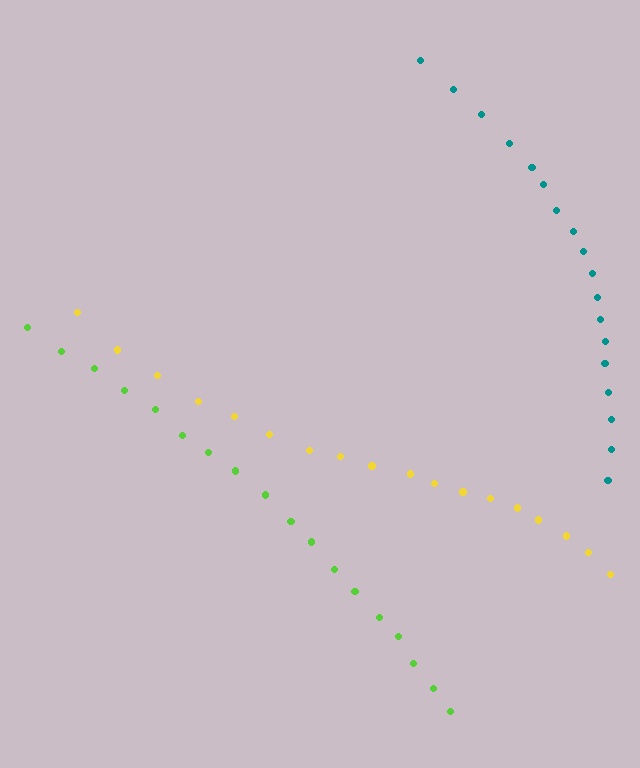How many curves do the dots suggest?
There are 3 distinct paths.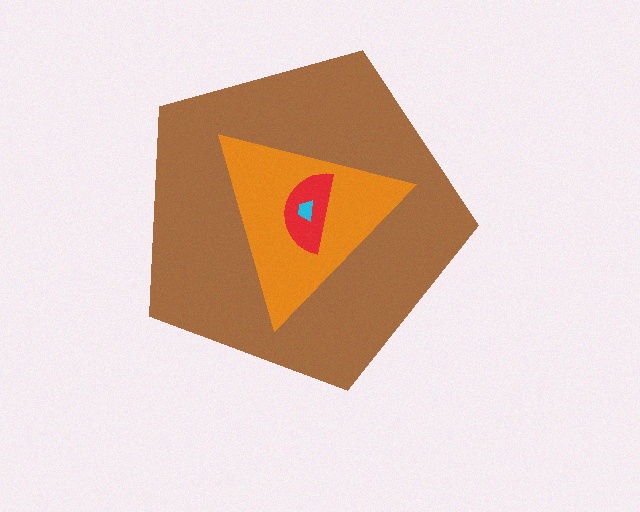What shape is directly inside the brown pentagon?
The orange triangle.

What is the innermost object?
The cyan trapezoid.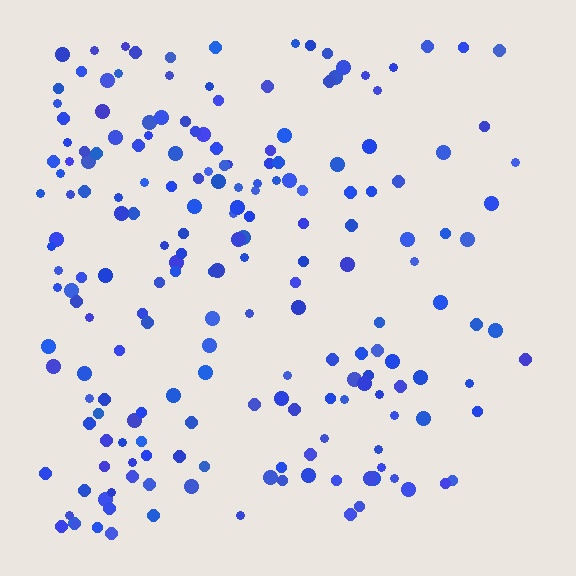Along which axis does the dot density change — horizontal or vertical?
Horizontal.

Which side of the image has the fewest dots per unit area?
The right.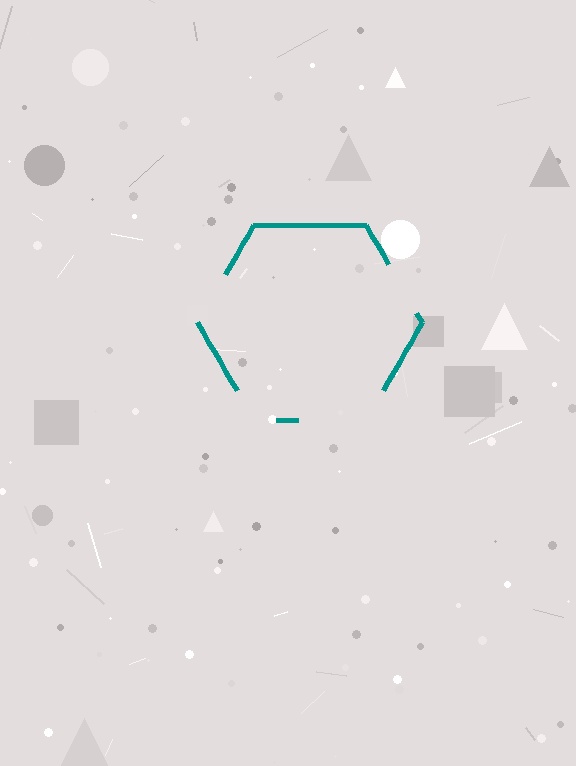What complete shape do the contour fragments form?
The contour fragments form a hexagon.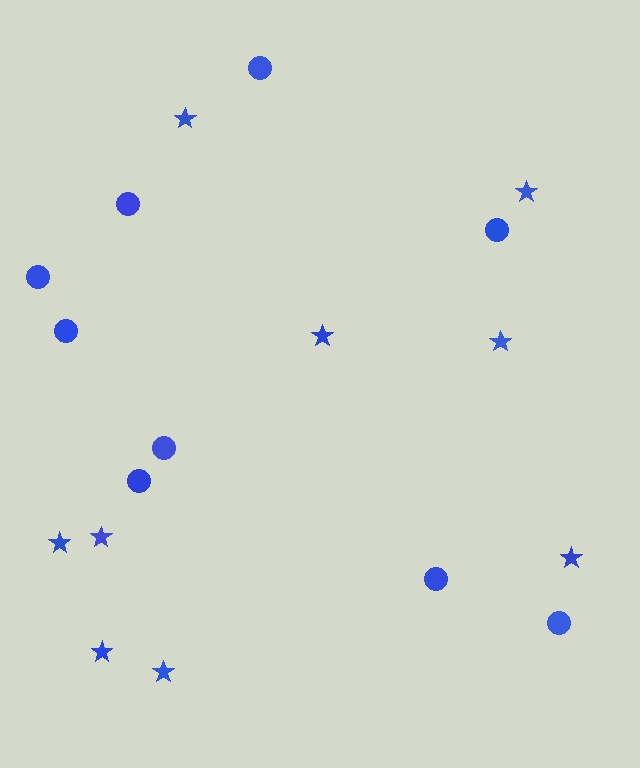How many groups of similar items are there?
There are 2 groups: one group of circles (9) and one group of stars (9).